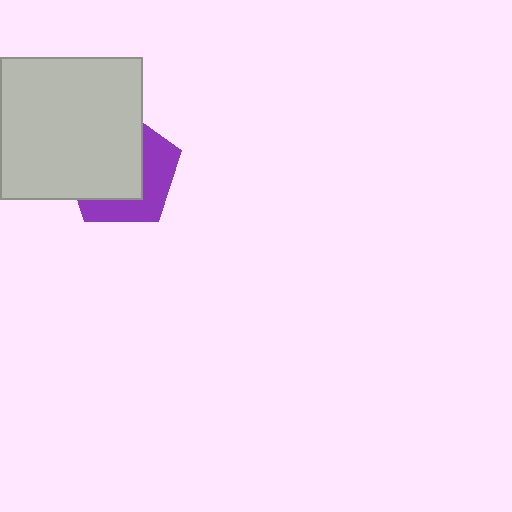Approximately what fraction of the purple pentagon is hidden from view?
Roughly 60% of the purple pentagon is hidden behind the light gray square.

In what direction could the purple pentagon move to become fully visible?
The purple pentagon could move toward the lower-right. That would shift it out from behind the light gray square entirely.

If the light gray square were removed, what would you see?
You would see the complete purple pentagon.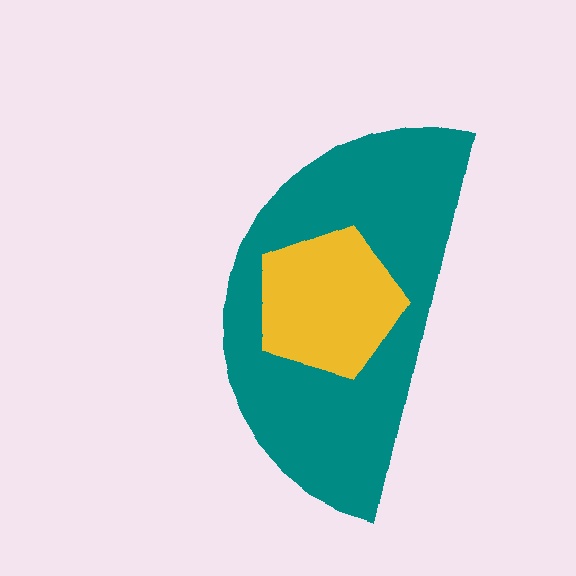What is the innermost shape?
The yellow pentagon.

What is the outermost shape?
The teal semicircle.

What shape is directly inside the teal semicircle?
The yellow pentagon.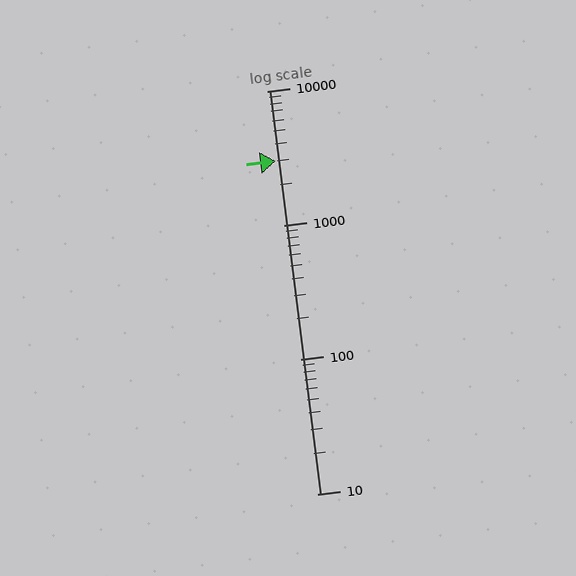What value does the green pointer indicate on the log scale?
The pointer indicates approximately 3000.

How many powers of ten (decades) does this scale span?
The scale spans 3 decades, from 10 to 10000.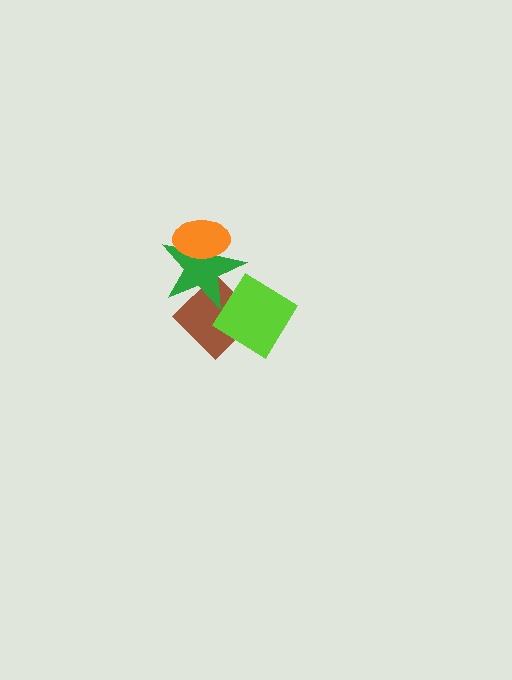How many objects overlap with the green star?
3 objects overlap with the green star.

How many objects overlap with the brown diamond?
2 objects overlap with the brown diamond.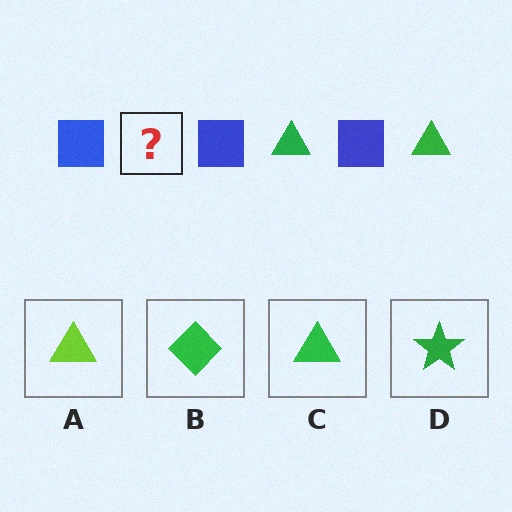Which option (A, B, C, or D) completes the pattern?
C.